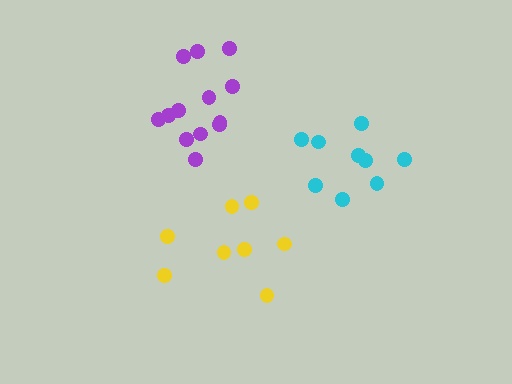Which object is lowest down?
The yellow cluster is bottommost.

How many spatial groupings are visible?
There are 3 spatial groupings.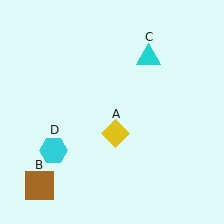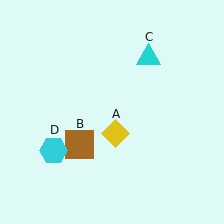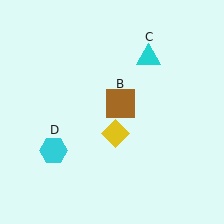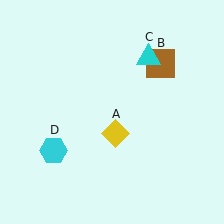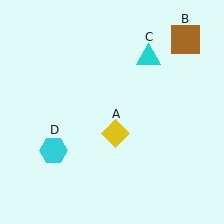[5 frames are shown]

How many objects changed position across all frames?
1 object changed position: brown square (object B).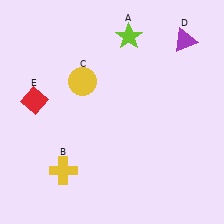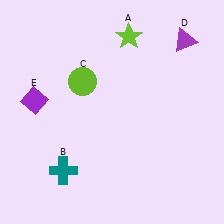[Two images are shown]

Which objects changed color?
B changed from yellow to teal. C changed from yellow to lime. E changed from red to purple.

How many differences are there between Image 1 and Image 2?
There are 3 differences between the two images.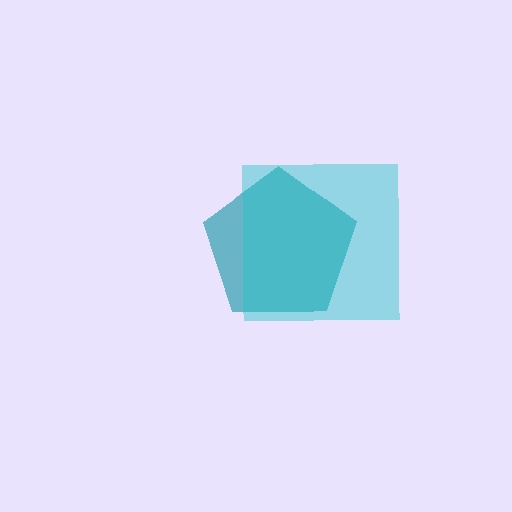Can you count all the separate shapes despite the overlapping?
Yes, there are 2 separate shapes.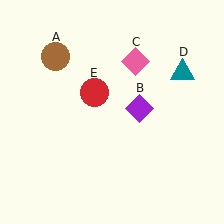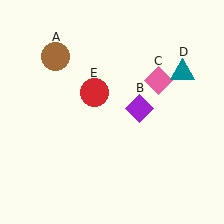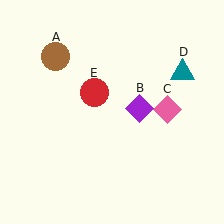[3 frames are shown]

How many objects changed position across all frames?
1 object changed position: pink diamond (object C).